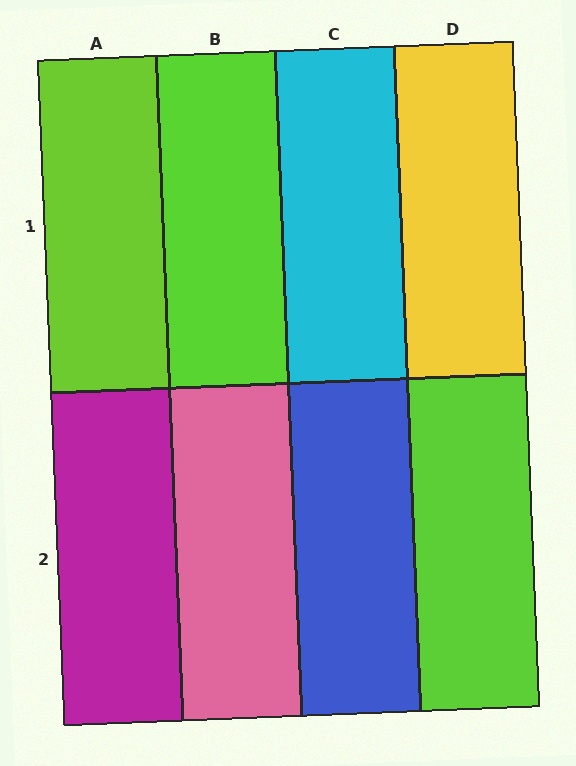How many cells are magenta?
1 cell is magenta.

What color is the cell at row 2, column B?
Pink.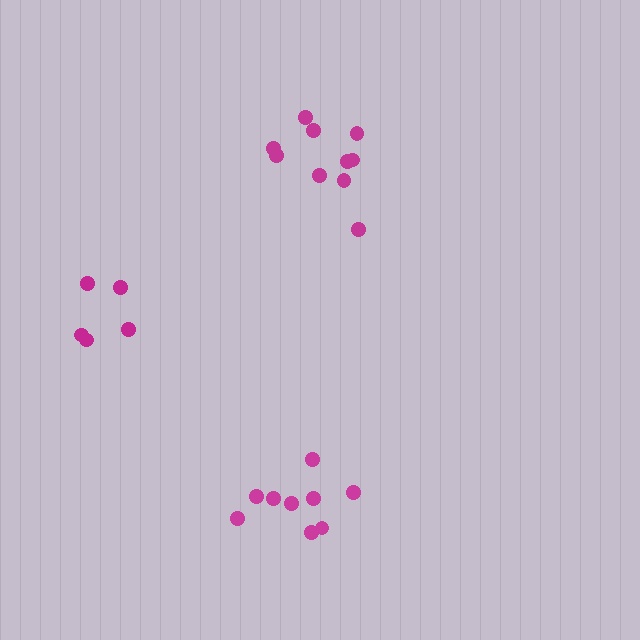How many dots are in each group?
Group 1: 10 dots, Group 2: 5 dots, Group 3: 9 dots (24 total).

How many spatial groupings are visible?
There are 3 spatial groupings.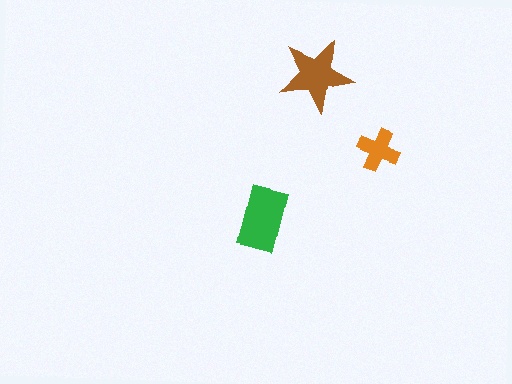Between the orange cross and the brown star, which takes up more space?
The brown star.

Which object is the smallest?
The orange cross.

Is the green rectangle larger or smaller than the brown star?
Larger.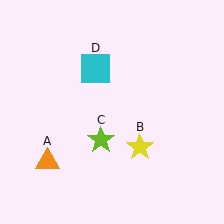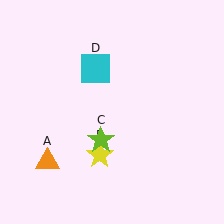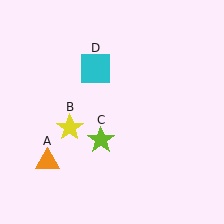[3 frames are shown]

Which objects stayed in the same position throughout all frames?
Orange triangle (object A) and lime star (object C) and cyan square (object D) remained stationary.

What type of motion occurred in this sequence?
The yellow star (object B) rotated clockwise around the center of the scene.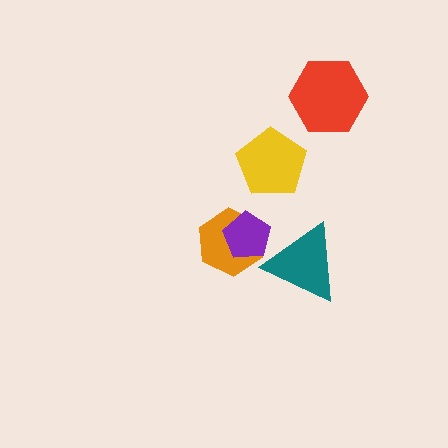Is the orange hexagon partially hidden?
Yes, it is partially covered by another shape.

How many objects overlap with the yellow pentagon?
0 objects overlap with the yellow pentagon.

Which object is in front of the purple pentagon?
The teal triangle is in front of the purple pentagon.